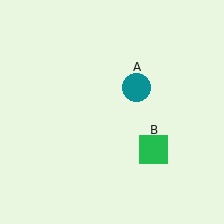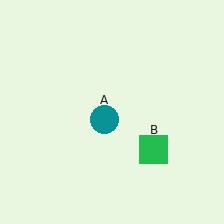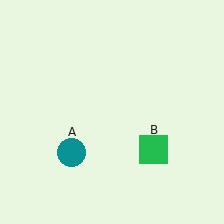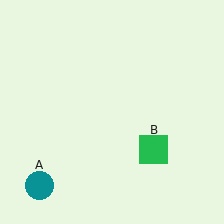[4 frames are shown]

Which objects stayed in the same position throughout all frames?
Green square (object B) remained stationary.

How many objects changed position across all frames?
1 object changed position: teal circle (object A).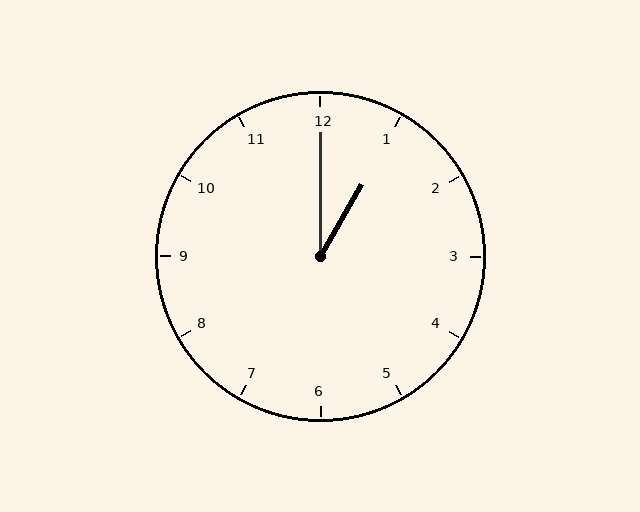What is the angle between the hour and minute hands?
Approximately 30 degrees.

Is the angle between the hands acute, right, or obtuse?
It is acute.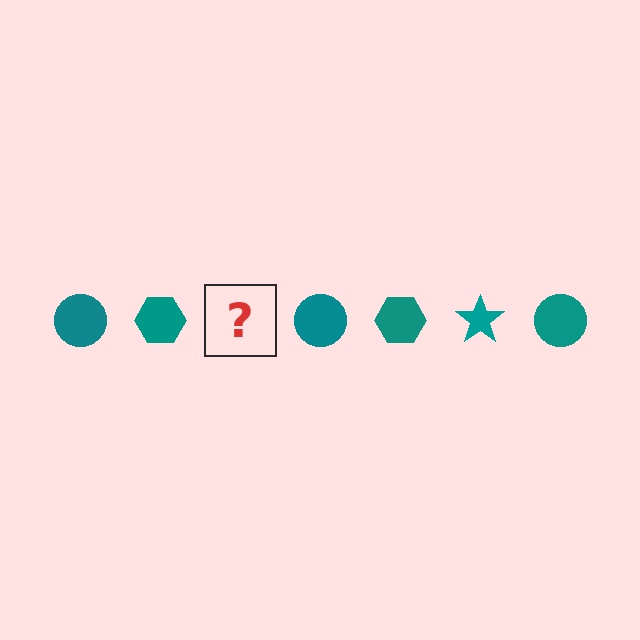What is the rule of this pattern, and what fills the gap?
The rule is that the pattern cycles through circle, hexagon, star shapes in teal. The gap should be filled with a teal star.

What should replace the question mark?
The question mark should be replaced with a teal star.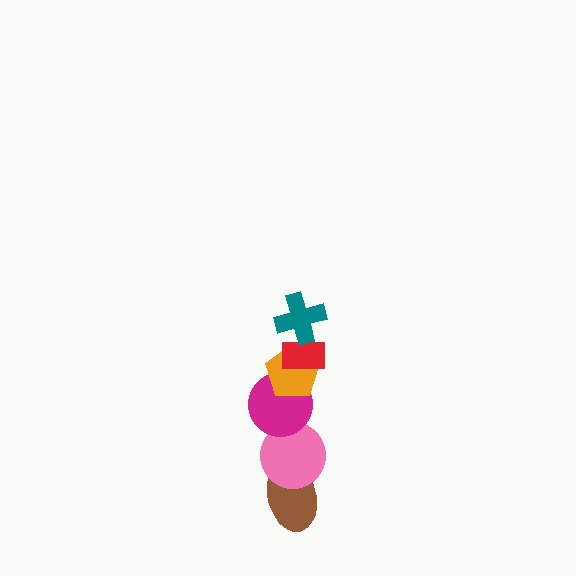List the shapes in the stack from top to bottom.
From top to bottom: the teal cross, the red rectangle, the orange pentagon, the magenta circle, the pink circle, the brown ellipse.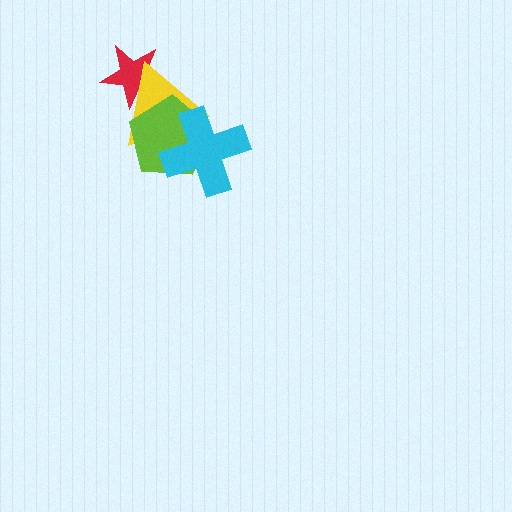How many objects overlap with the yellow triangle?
3 objects overlap with the yellow triangle.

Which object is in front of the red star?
The yellow triangle is in front of the red star.